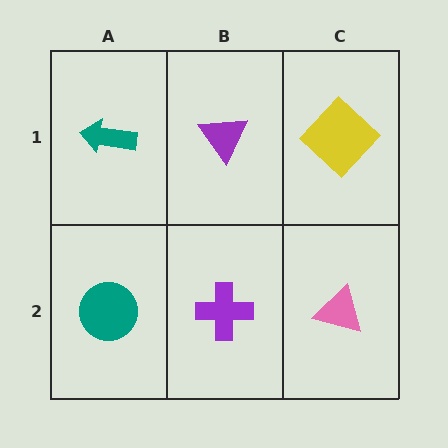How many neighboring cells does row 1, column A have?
2.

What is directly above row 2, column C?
A yellow diamond.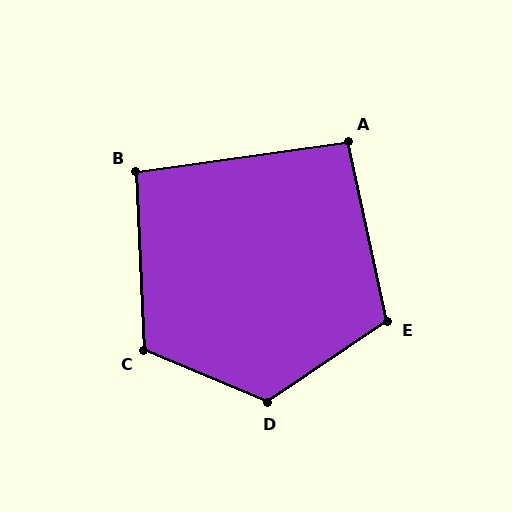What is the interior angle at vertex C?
Approximately 115 degrees (obtuse).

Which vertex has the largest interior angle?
D, at approximately 123 degrees.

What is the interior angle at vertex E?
Approximately 112 degrees (obtuse).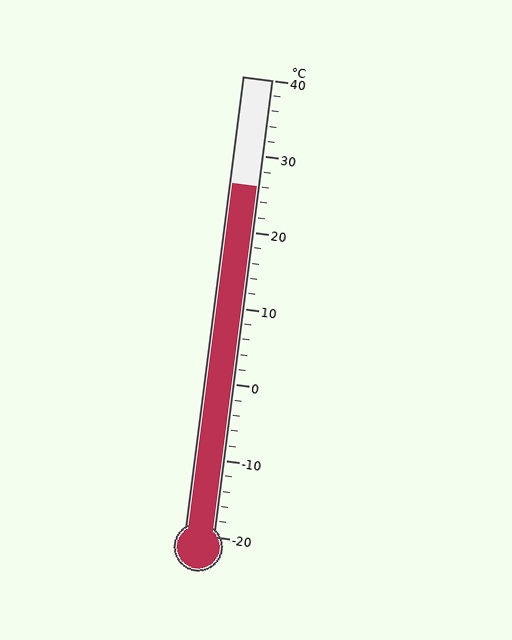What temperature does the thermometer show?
The thermometer shows approximately 26°C.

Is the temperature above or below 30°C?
The temperature is below 30°C.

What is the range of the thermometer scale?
The thermometer scale ranges from -20°C to 40°C.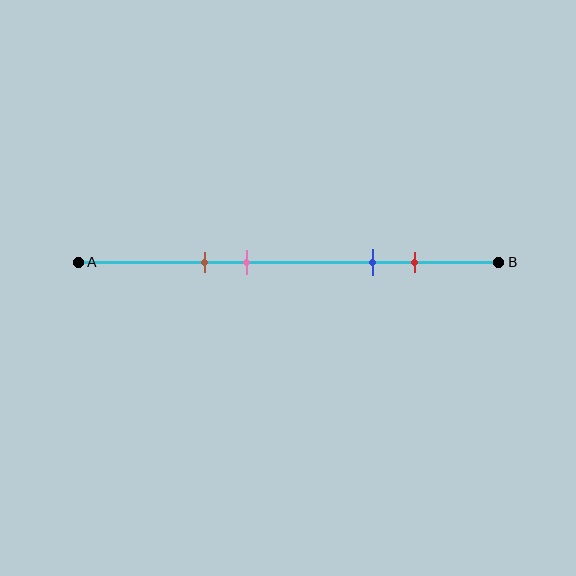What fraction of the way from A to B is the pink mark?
The pink mark is approximately 40% (0.4) of the way from A to B.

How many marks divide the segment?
There are 4 marks dividing the segment.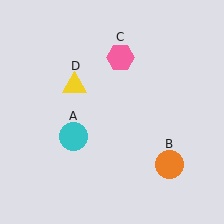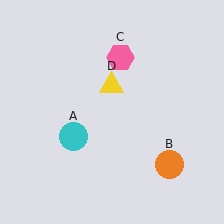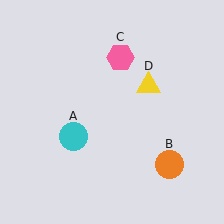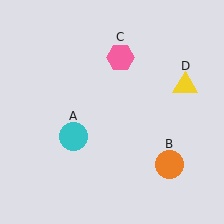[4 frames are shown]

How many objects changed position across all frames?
1 object changed position: yellow triangle (object D).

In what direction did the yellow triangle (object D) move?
The yellow triangle (object D) moved right.